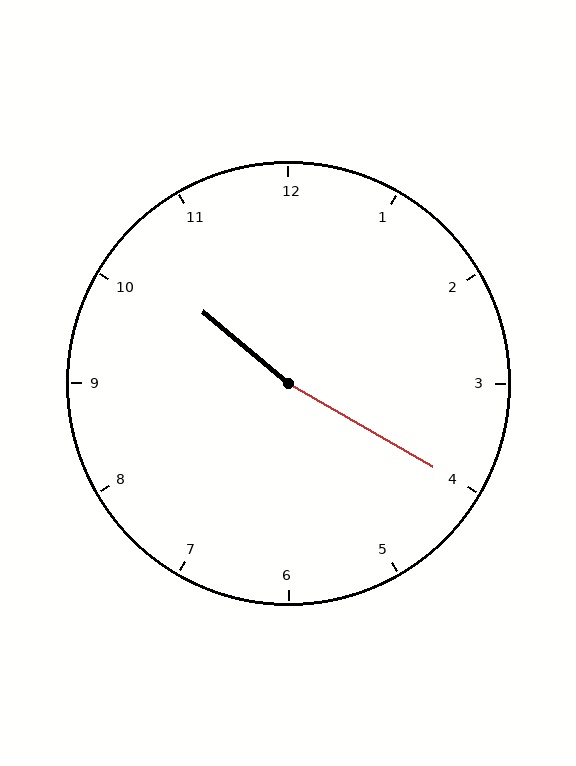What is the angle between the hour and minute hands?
Approximately 170 degrees.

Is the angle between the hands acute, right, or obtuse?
It is obtuse.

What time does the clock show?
10:20.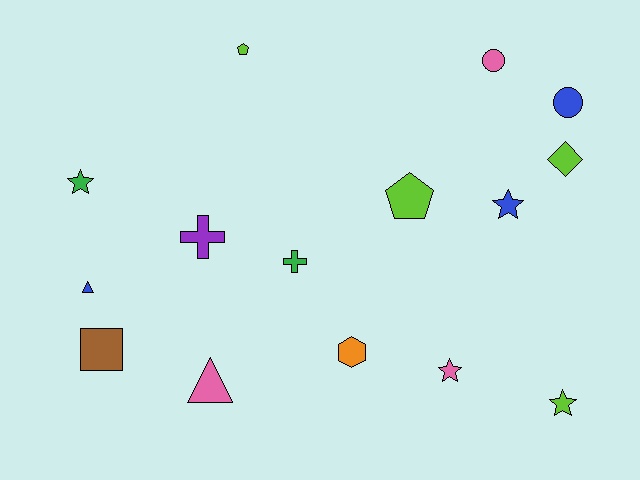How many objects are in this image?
There are 15 objects.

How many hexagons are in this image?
There is 1 hexagon.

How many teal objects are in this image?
There are no teal objects.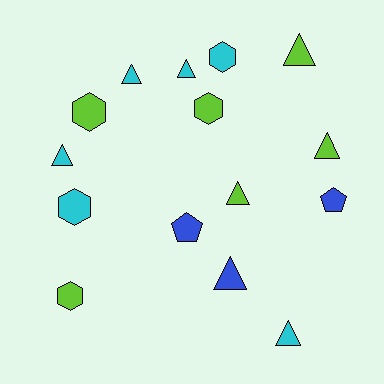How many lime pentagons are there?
There are no lime pentagons.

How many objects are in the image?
There are 15 objects.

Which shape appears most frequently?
Triangle, with 8 objects.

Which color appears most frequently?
Cyan, with 6 objects.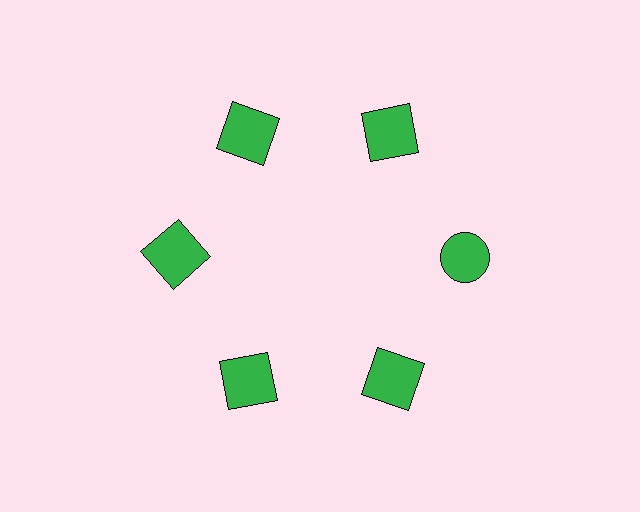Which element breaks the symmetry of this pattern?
The green circle at roughly the 3 o'clock position breaks the symmetry. All other shapes are green squares.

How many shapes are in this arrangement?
There are 6 shapes arranged in a ring pattern.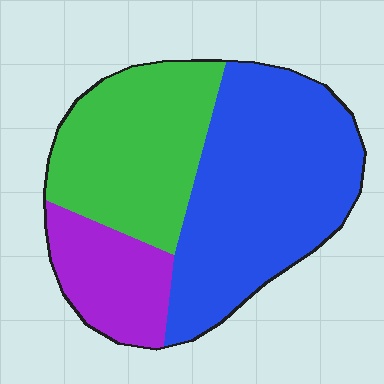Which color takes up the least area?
Purple, at roughly 15%.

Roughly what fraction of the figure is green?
Green covers 33% of the figure.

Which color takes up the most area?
Blue, at roughly 50%.